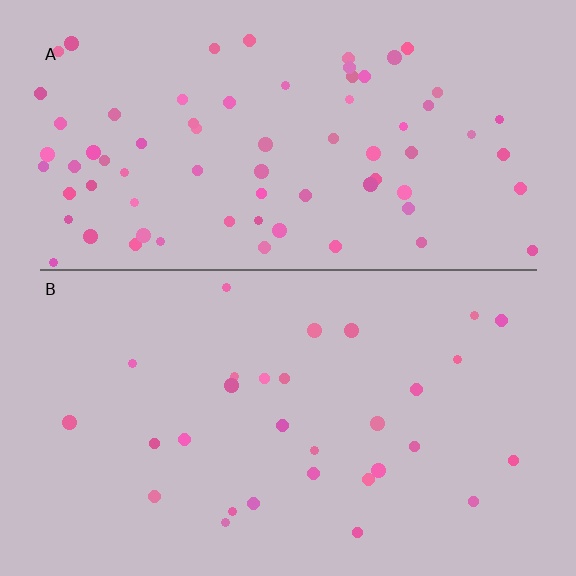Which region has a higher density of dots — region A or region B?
A (the top).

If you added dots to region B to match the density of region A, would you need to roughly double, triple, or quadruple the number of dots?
Approximately double.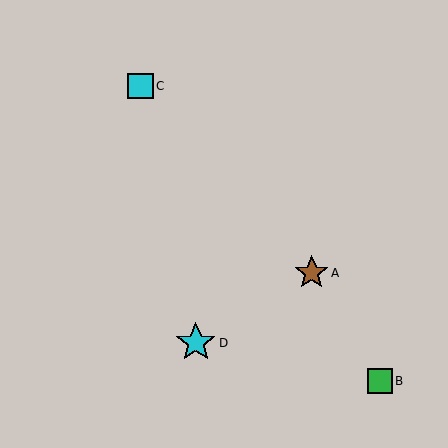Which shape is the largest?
The cyan star (labeled D) is the largest.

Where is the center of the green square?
The center of the green square is at (380, 381).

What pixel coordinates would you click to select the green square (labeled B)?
Click at (380, 381) to select the green square B.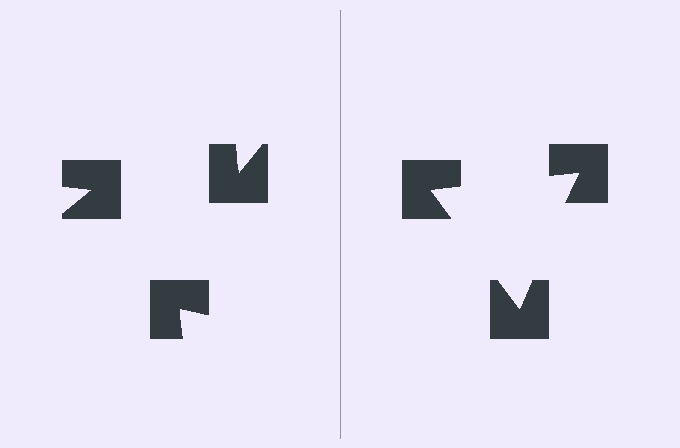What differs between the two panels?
The notched squares are positioned identically on both sides; only the wedge orientations differ. On the right they align to a triangle; on the left they are misaligned.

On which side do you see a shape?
An illusory triangle appears on the right side. On the left side the wedge cuts are rotated, so no coherent shape forms.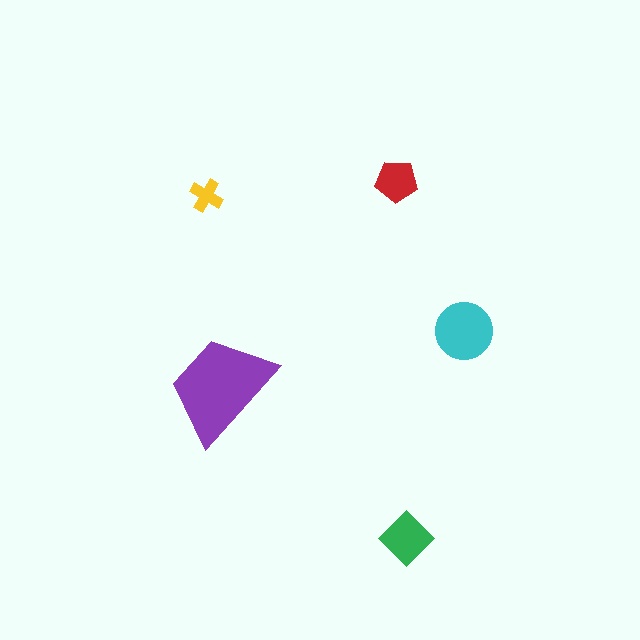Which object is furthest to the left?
The yellow cross is leftmost.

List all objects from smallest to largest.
The yellow cross, the red pentagon, the green diamond, the cyan circle, the purple trapezoid.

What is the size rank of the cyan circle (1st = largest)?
2nd.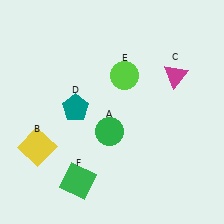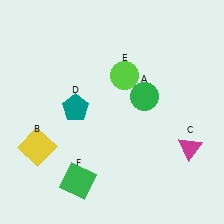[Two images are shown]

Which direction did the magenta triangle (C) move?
The magenta triangle (C) moved down.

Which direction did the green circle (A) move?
The green circle (A) moved right.